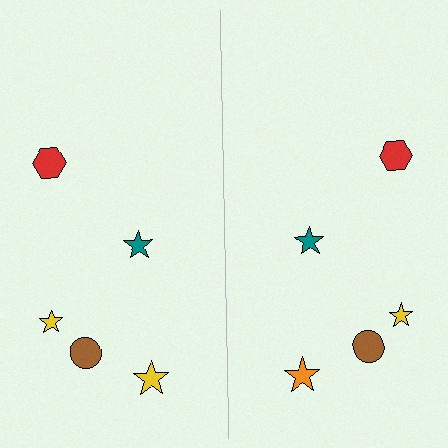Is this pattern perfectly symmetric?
No, the pattern is not perfectly symmetric. The orange star on the right side breaks the symmetry — its mirror counterpart is yellow.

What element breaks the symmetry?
The orange star on the right side breaks the symmetry — its mirror counterpart is yellow.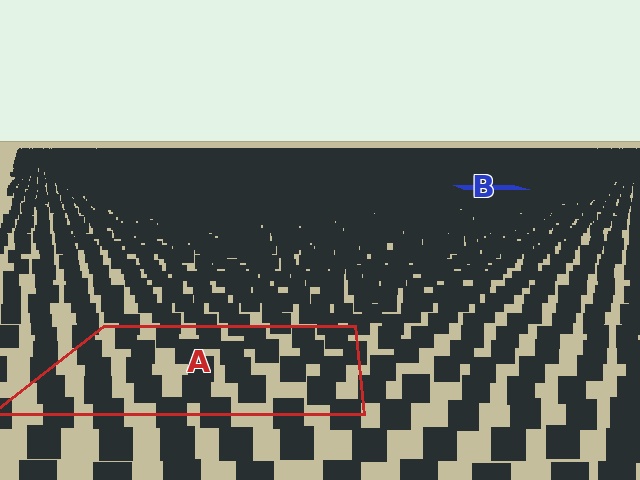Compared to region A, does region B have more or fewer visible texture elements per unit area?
Region B has more texture elements per unit area — they are packed more densely because it is farther away.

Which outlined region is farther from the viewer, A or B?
Region B is farther from the viewer — the texture elements inside it appear smaller and more densely packed.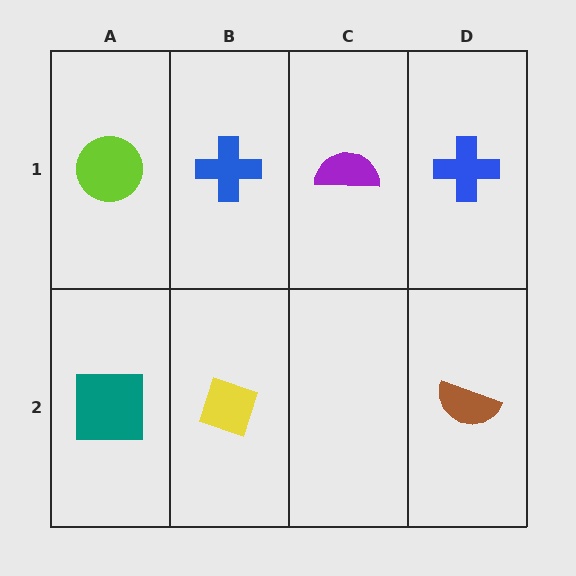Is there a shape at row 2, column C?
No, that cell is empty.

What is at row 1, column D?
A blue cross.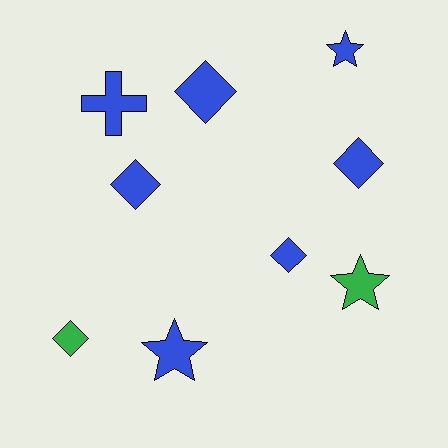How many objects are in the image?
There are 9 objects.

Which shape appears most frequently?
Diamond, with 5 objects.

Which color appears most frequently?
Blue, with 7 objects.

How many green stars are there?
There is 1 green star.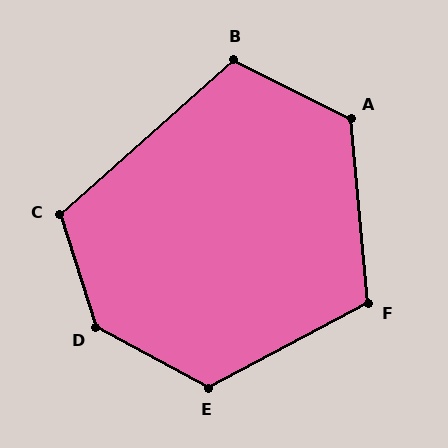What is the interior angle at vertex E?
Approximately 124 degrees (obtuse).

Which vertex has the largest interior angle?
D, at approximately 136 degrees.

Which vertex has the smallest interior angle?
B, at approximately 111 degrees.